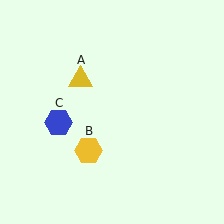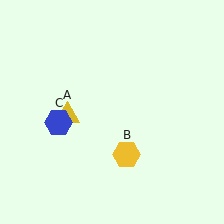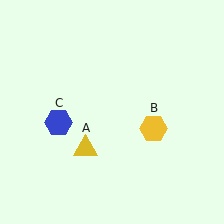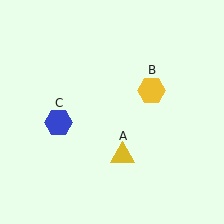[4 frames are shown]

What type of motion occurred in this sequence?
The yellow triangle (object A), yellow hexagon (object B) rotated counterclockwise around the center of the scene.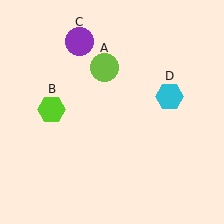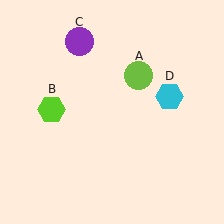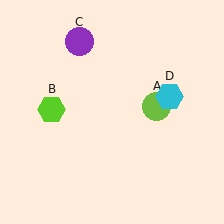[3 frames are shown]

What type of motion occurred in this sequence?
The lime circle (object A) rotated clockwise around the center of the scene.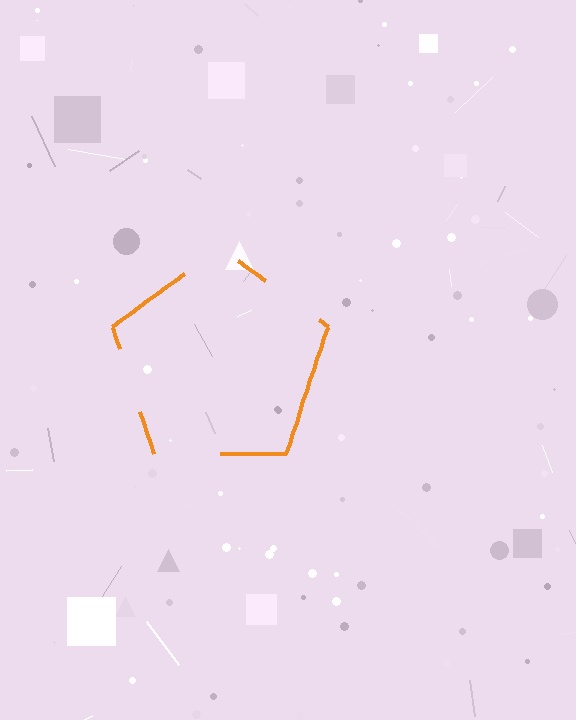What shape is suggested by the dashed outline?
The dashed outline suggests a pentagon.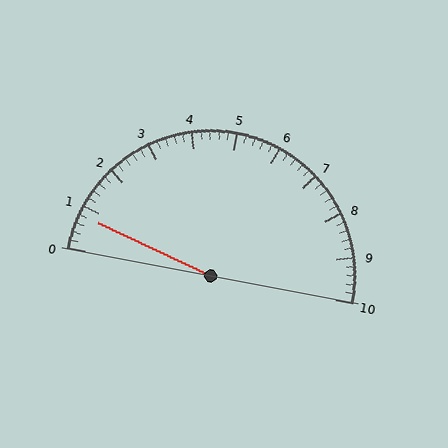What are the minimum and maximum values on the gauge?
The gauge ranges from 0 to 10.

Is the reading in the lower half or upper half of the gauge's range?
The reading is in the lower half of the range (0 to 10).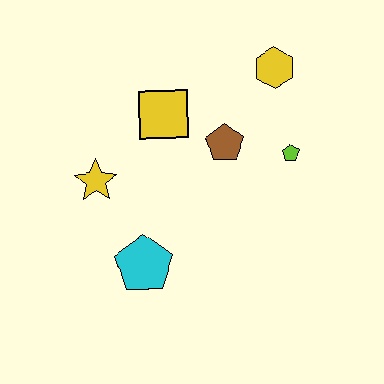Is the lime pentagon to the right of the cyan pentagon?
Yes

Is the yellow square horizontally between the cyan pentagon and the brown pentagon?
Yes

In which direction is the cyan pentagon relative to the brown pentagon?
The cyan pentagon is below the brown pentagon.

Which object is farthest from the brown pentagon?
The cyan pentagon is farthest from the brown pentagon.